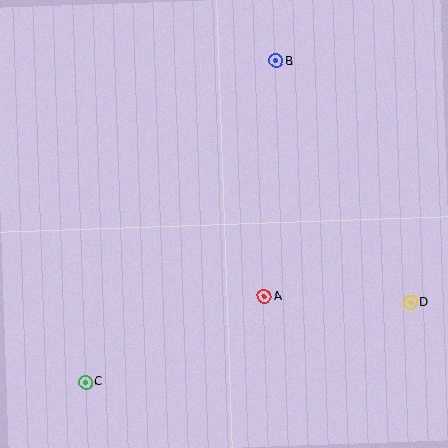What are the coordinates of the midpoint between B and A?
The midpoint between B and A is at (270, 179).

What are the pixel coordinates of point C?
Point C is at (86, 382).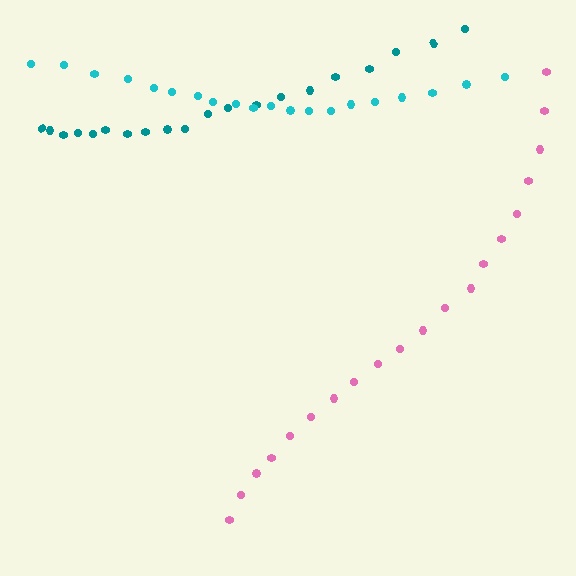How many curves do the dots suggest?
There are 3 distinct paths.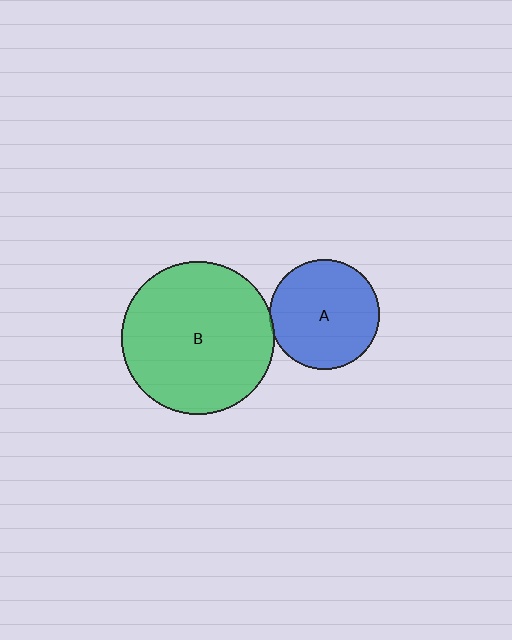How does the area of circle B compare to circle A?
Approximately 1.9 times.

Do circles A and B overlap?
Yes.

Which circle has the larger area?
Circle B (green).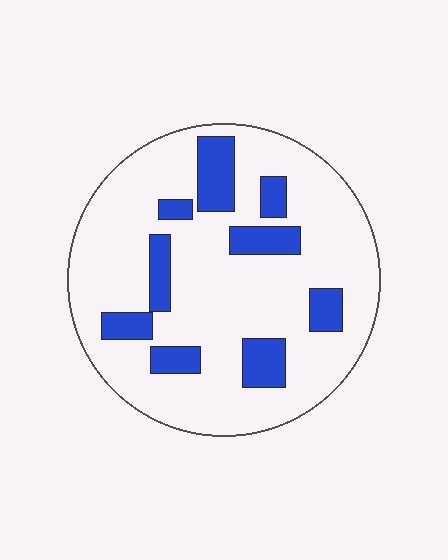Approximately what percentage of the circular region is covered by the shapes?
Approximately 20%.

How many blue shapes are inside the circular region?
9.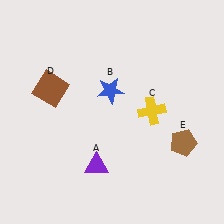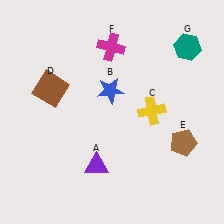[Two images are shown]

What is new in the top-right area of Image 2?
A teal hexagon (G) was added in the top-right area of Image 2.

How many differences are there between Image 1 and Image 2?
There are 2 differences between the two images.